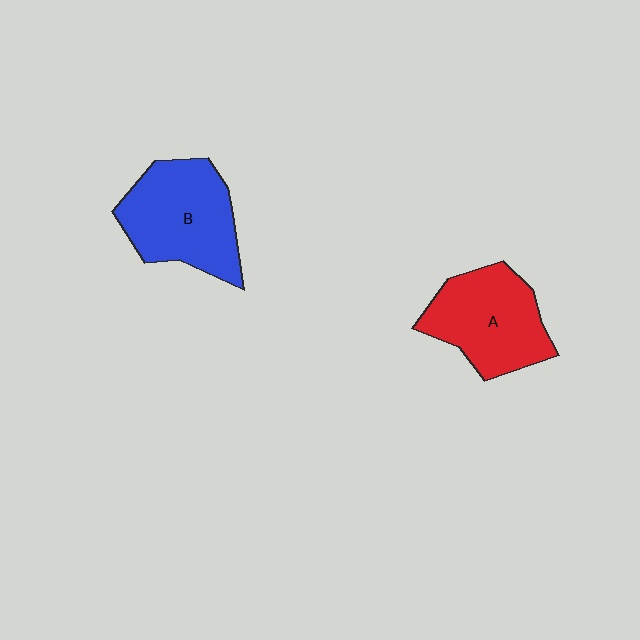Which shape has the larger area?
Shape B (blue).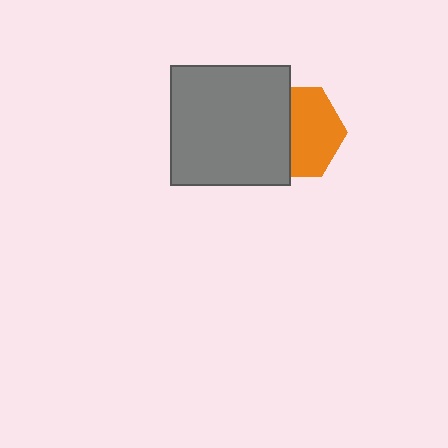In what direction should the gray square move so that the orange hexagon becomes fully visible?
The gray square should move left. That is the shortest direction to clear the overlap and leave the orange hexagon fully visible.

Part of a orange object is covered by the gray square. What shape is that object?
It is a hexagon.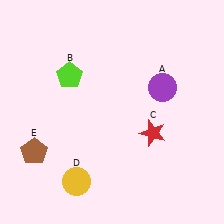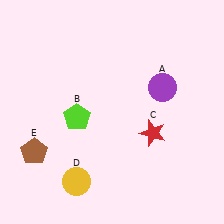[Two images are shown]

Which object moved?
The lime pentagon (B) moved down.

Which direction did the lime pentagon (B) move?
The lime pentagon (B) moved down.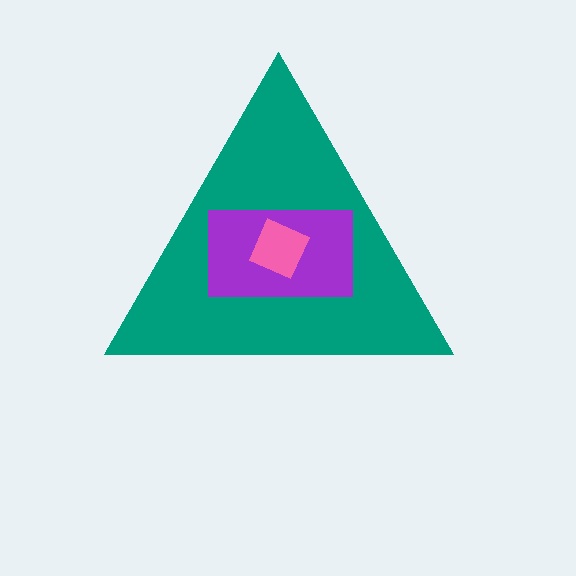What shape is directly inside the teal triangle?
The purple rectangle.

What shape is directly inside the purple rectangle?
The pink square.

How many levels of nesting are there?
3.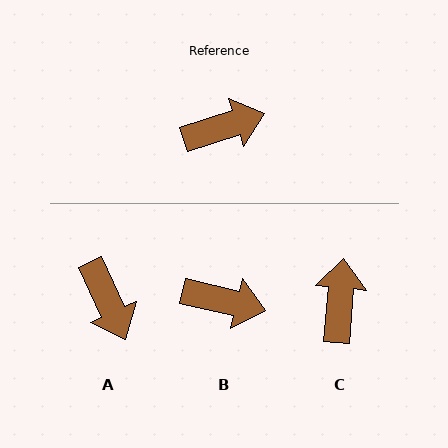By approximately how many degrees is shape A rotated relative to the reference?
Approximately 83 degrees clockwise.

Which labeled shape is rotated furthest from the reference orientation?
A, about 83 degrees away.